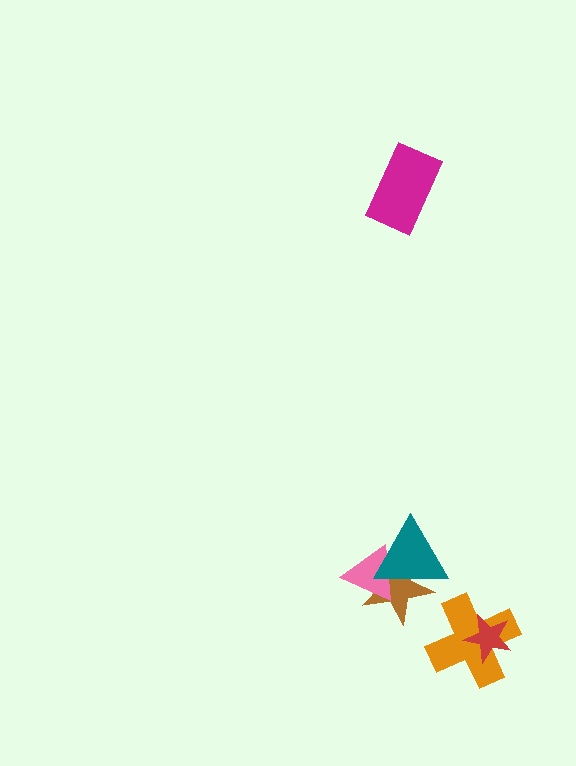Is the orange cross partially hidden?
Yes, it is partially covered by another shape.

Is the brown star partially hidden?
Yes, it is partially covered by another shape.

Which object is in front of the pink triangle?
The teal triangle is in front of the pink triangle.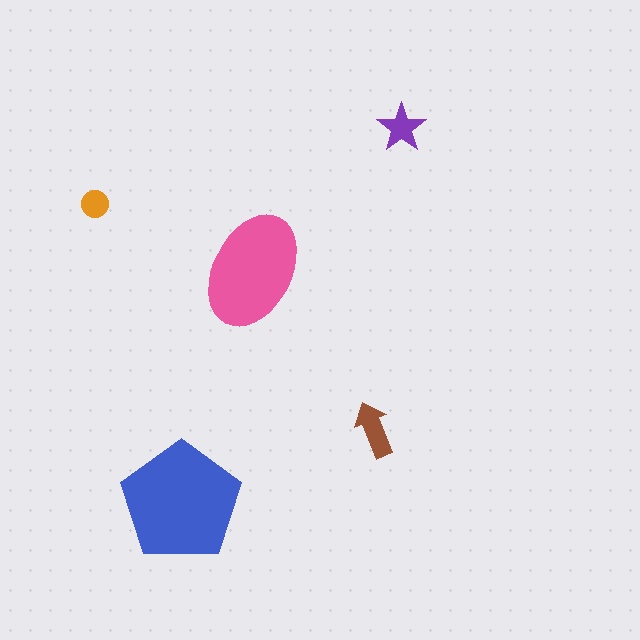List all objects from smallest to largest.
The orange circle, the purple star, the brown arrow, the pink ellipse, the blue pentagon.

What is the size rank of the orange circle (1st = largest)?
5th.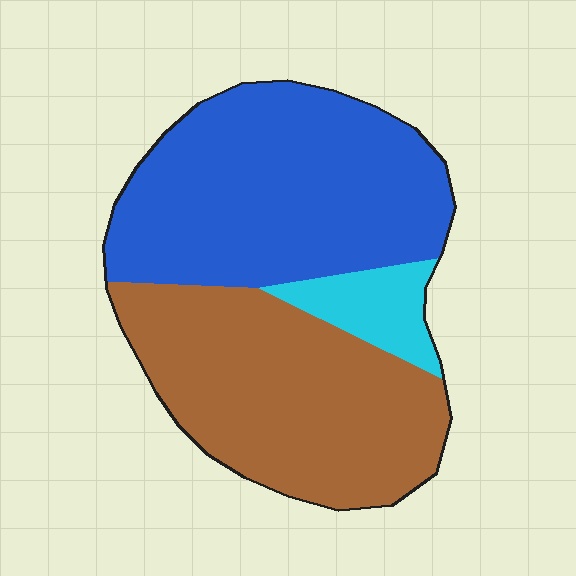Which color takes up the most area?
Blue, at roughly 50%.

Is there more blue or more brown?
Blue.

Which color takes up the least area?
Cyan, at roughly 10%.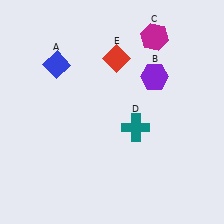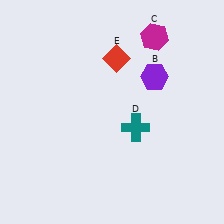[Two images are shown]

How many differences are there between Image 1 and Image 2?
There is 1 difference between the two images.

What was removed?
The blue diamond (A) was removed in Image 2.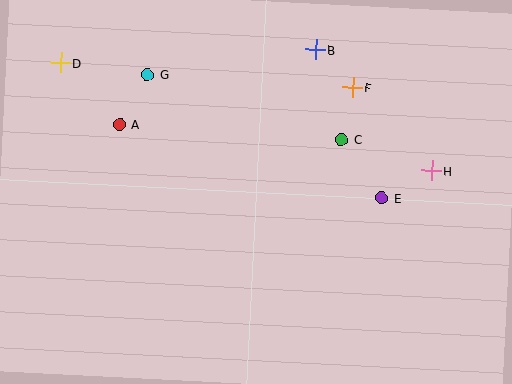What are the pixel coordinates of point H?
Point H is at (432, 171).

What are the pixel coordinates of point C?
Point C is at (342, 139).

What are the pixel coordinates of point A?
Point A is at (119, 124).